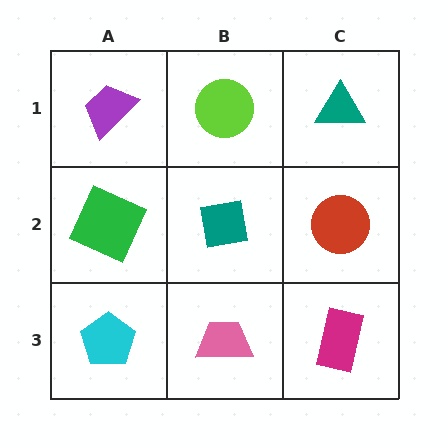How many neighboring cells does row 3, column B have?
3.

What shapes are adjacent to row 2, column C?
A teal triangle (row 1, column C), a magenta rectangle (row 3, column C), a teal square (row 2, column B).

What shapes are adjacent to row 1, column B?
A teal square (row 2, column B), a purple trapezoid (row 1, column A), a teal triangle (row 1, column C).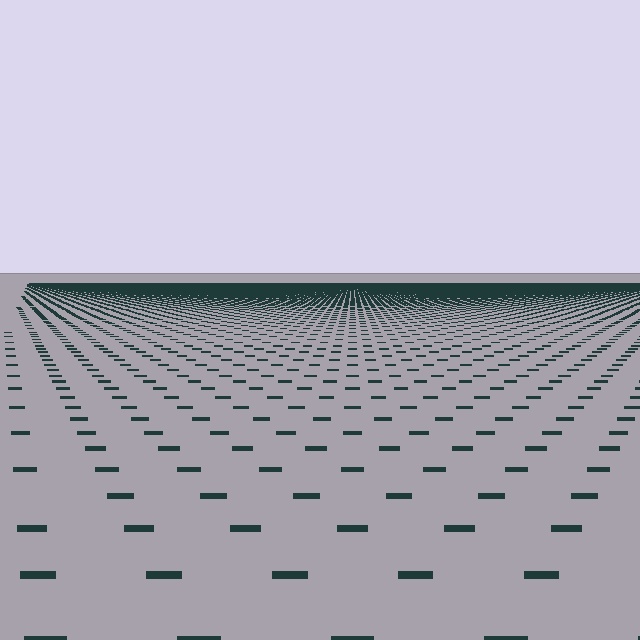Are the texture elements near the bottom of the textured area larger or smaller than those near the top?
Larger. Near the bottom, elements are closer to the viewer and appear at a bigger on-screen size.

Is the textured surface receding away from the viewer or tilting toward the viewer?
The surface is receding away from the viewer. Texture elements get smaller and denser toward the top.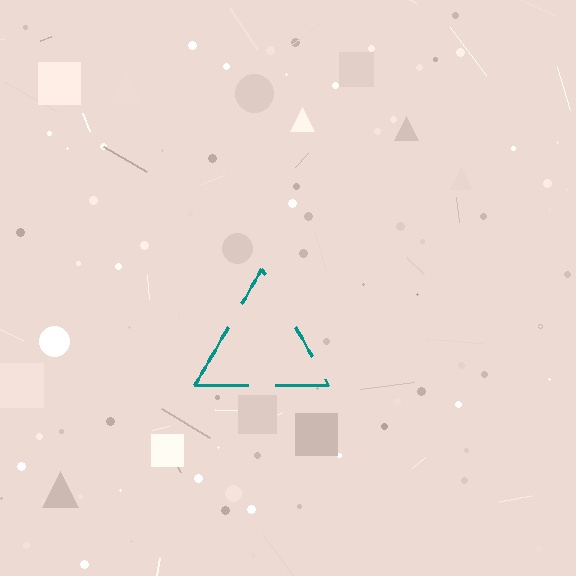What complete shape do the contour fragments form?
The contour fragments form a triangle.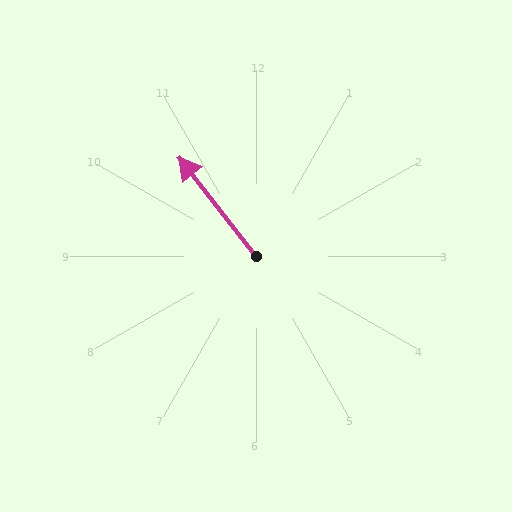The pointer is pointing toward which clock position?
Roughly 11 o'clock.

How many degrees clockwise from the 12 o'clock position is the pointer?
Approximately 322 degrees.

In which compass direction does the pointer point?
Northwest.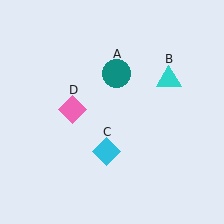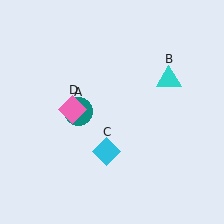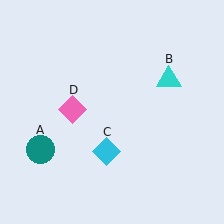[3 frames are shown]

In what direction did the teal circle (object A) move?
The teal circle (object A) moved down and to the left.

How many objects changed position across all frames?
1 object changed position: teal circle (object A).